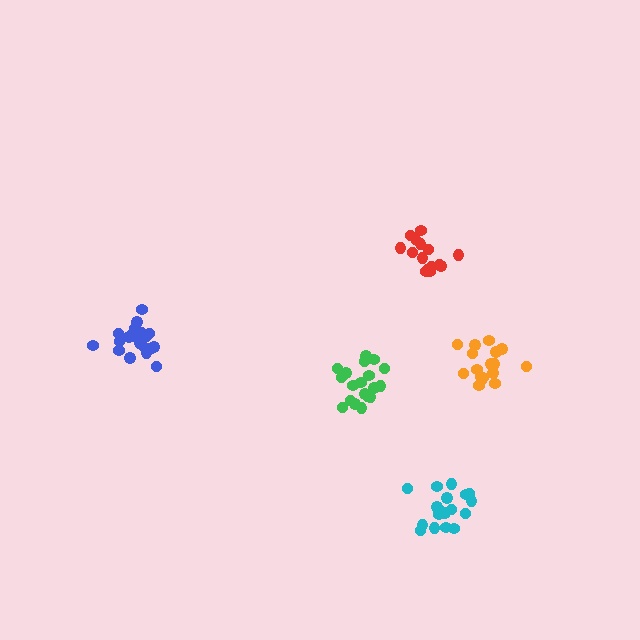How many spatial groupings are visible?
There are 5 spatial groupings.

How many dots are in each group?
Group 1: 16 dots, Group 2: 19 dots, Group 3: 17 dots, Group 4: 18 dots, Group 5: 20 dots (90 total).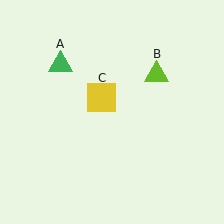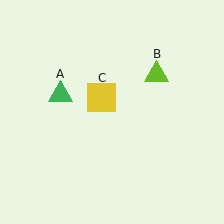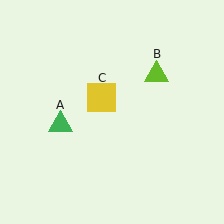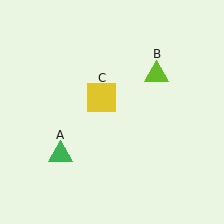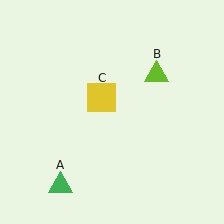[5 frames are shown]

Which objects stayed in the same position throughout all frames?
Lime triangle (object B) and yellow square (object C) remained stationary.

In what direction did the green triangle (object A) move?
The green triangle (object A) moved down.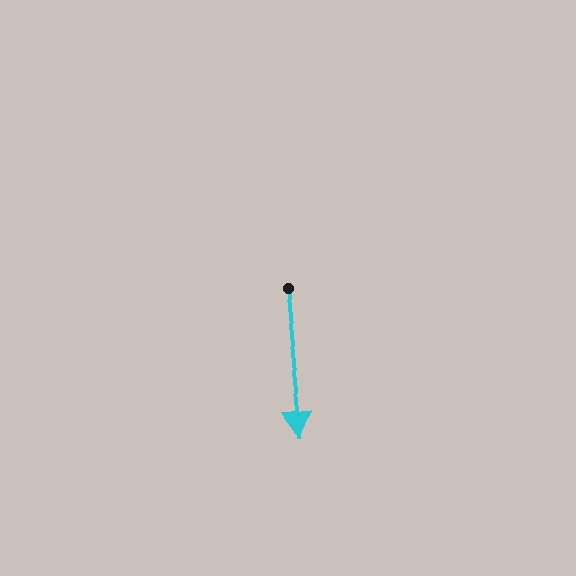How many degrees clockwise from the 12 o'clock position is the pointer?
Approximately 174 degrees.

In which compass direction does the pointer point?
South.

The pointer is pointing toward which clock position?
Roughly 6 o'clock.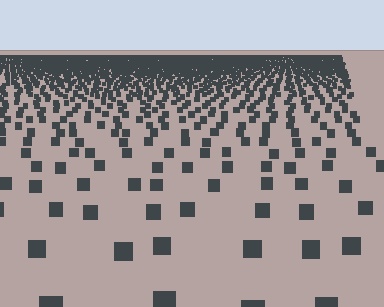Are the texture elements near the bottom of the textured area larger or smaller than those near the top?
Larger. Near the bottom, elements are closer to the viewer and appear at a bigger on-screen size.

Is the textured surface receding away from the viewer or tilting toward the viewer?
The surface is receding away from the viewer. Texture elements get smaller and denser toward the top.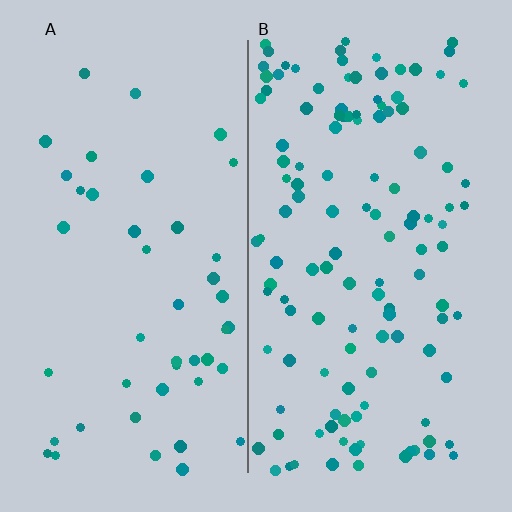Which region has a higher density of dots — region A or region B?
B (the right).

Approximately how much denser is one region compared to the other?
Approximately 2.8× — region B over region A.